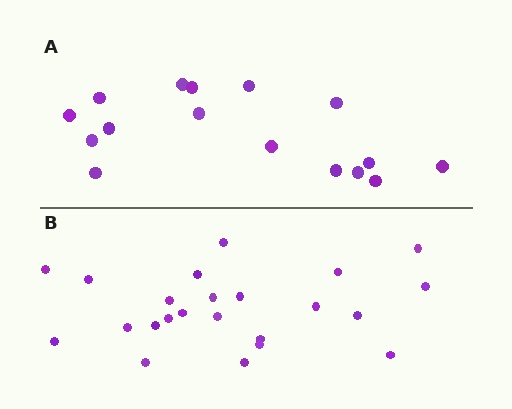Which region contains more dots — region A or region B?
Region B (the bottom region) has more dots.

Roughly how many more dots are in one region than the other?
Region B has roughly 8 or so more dots than region A.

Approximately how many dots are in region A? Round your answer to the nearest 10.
About 20 dots. (The exact count is 16, which rounds to 20.)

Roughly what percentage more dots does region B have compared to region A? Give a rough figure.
About 45% more.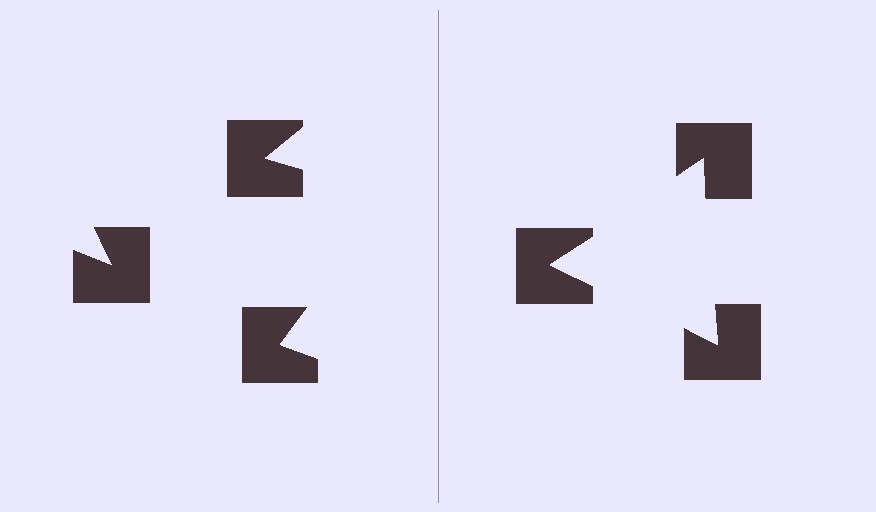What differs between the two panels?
The notched squares are positioned identically on both sides; only the wedge orientations differ. On the right they align to a triangle; on the left they are misaligned.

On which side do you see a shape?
An illusory triangle appears on the right side. On the left side the wedge cuts are rotated, so no coherent shape forms.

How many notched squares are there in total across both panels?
6 — 3 on each side.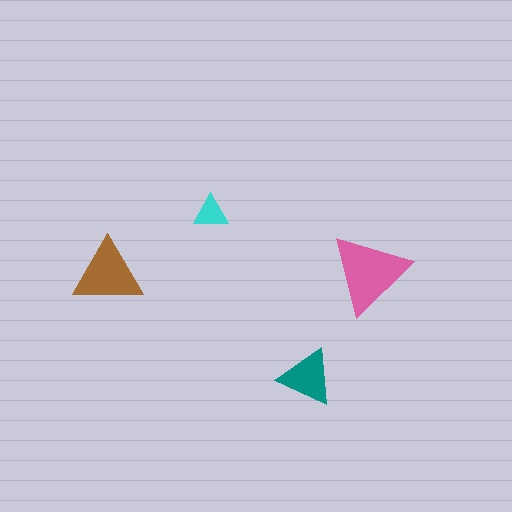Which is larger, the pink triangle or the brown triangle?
The pink one.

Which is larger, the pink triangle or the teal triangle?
The pink one.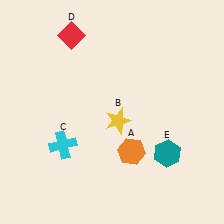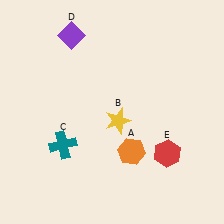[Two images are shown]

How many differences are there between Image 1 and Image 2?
There are 3 differences between the two images.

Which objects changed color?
C changed from cyan to teal. D changed from red to purple. E changed from teal to red.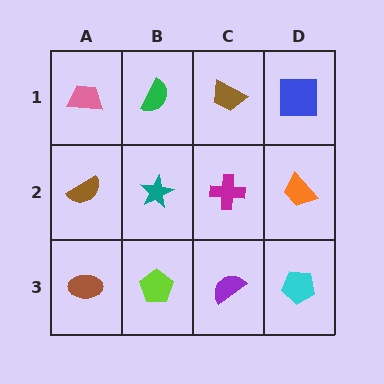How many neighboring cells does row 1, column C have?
3.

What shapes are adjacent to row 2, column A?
A pink trapezoid (row 1, column A), a brown ellipse (row 3, column A), a teal star (row 2, column B).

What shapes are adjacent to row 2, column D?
A blue square (row 1, column D), a cyan pentagon (row 3, column D), a magenta cross (row 2, column C).